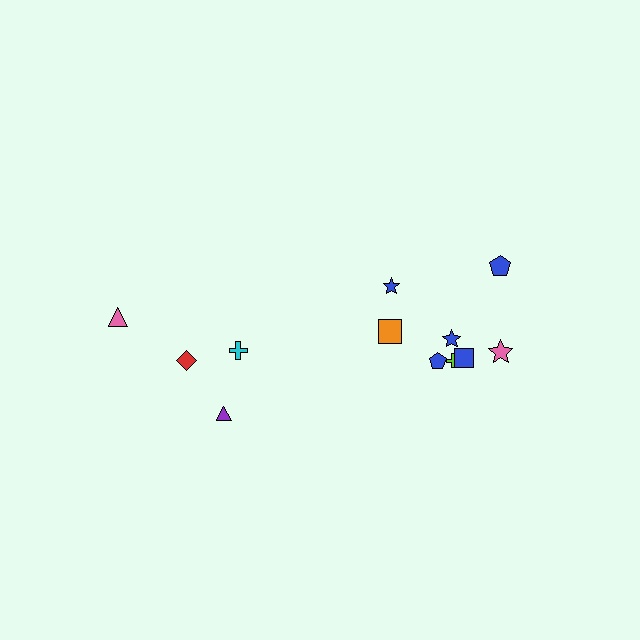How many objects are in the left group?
There are 4 objects.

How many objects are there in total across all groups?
There are 12 objects.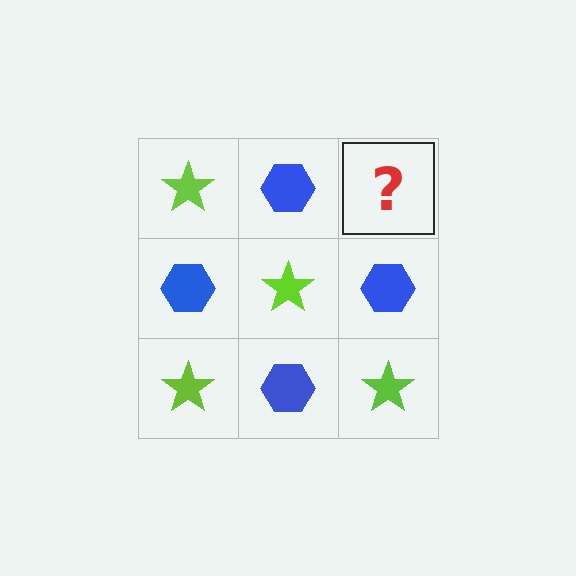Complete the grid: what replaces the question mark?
The question mark should be replaced with a lime star.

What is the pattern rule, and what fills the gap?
The rule is that it alternates lime star and blue hexagon in a checkerboard pattern. The gap should be filled with a lime star.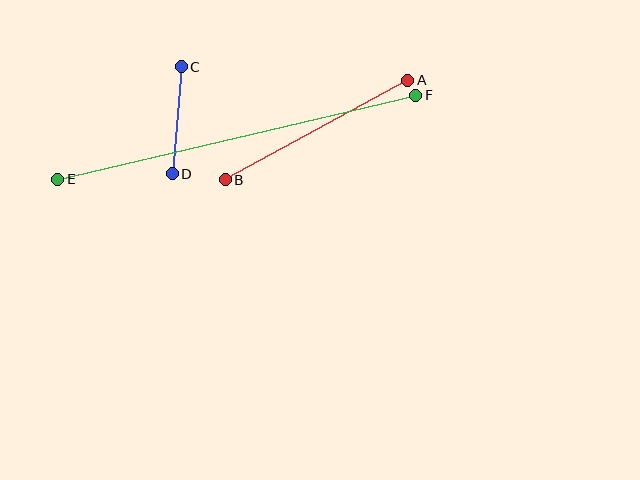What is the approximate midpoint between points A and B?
The midpoint is at approximately (317, 130) pixels.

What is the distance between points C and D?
The distance is approximately 107 pixels.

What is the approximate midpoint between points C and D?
The midpoint is at approximately (177, 120) pixels.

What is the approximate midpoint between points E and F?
The midpoint is at approximately (237, 137) pixels.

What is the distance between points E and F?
The distance is approximately 368 pixels.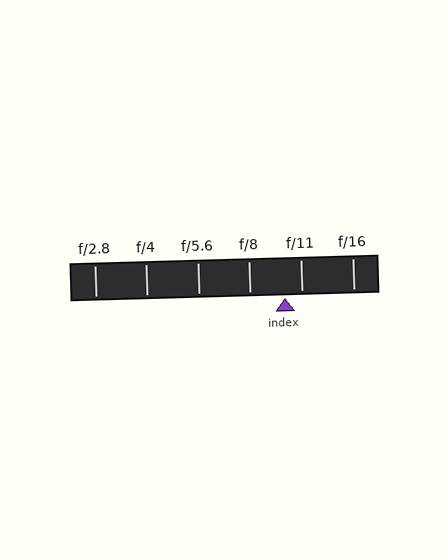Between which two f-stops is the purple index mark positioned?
The index mark is between f/8 and f/11.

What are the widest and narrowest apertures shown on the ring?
The widest aperture shown is f/2.8 and the narrowest is f/16.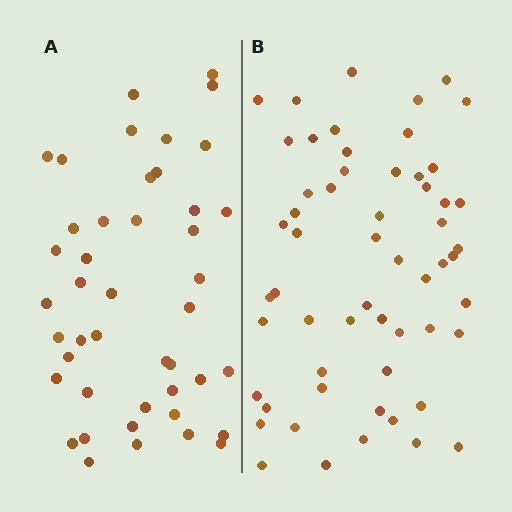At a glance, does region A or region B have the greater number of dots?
Region B (the right region) has more dots.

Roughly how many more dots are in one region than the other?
Region B has approximately 15 more dots than region A.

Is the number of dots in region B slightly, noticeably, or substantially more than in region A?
Region B has noticeably more, but not dramatically so. The ratio is roughly 1.3 to 1.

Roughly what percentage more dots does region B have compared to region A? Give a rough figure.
About 30% more.